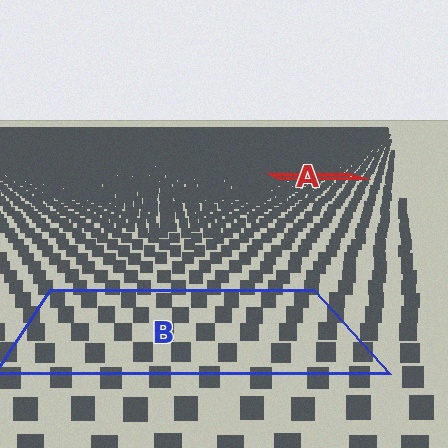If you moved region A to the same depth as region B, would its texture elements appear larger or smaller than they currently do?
They would appear larger. At a closer depth, the same texture elements are projected at a bigger on-screen size.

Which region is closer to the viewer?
Region B is closer. The texture elements there are larger and more spread out.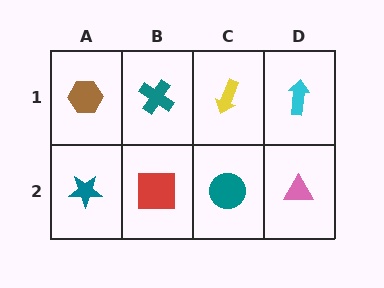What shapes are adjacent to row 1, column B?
A red square (row 2, column B), a brown hexagon (row 1, column A), a yellow arrow (row 1, column C).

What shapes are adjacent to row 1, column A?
A teal star (row 2, column A), a teal cross (row 1, column B).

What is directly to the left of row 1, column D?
A yellow arrow.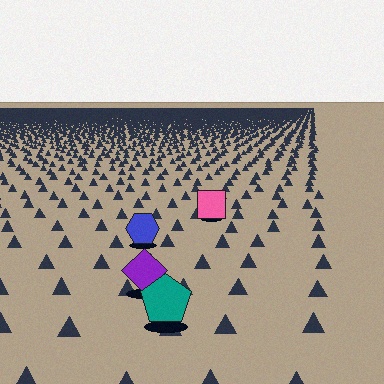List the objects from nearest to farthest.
From nearest to farthest: the teal pentagon, the purple diamond, the blue hexagon, the pink square.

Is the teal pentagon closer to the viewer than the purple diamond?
Yes. The teal pentagon is closer — you can tell from the texture gradient: the ground texture is coarser near it.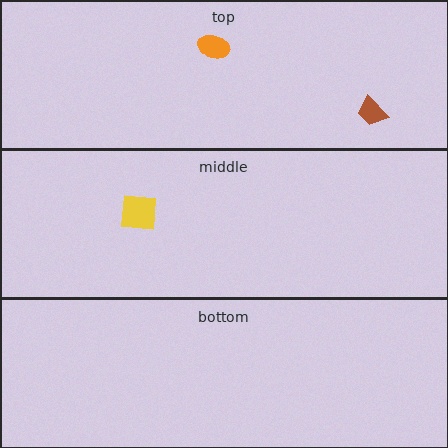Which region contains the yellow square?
The middle region.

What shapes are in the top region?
The orange ellipse, the brown trapezoid.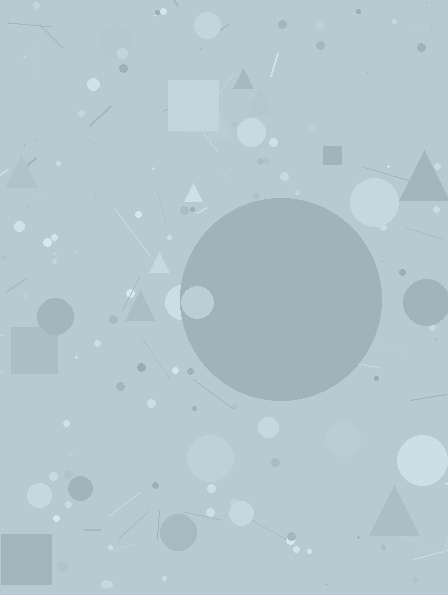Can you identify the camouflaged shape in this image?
The camouflaged shape is a circle.